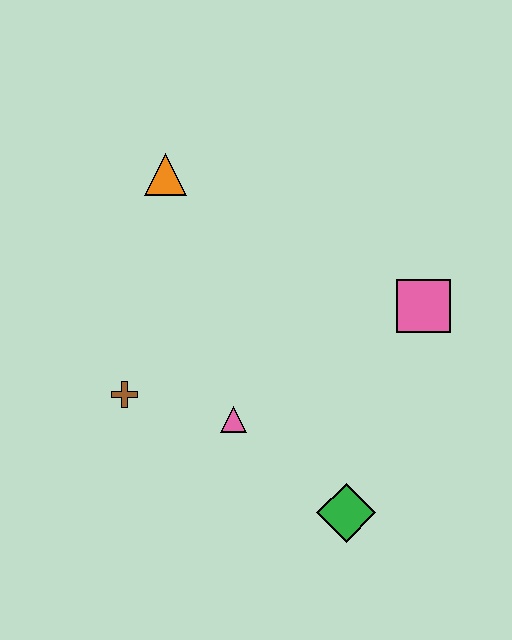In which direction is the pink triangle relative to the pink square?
The pink triangle is to the left of the pink square.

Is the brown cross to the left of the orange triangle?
Yes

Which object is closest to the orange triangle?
The brown cross is closest to the orange triangle.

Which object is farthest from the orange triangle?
The green diamond is farthest from the orange triangle.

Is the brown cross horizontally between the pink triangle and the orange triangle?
No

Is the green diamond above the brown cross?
No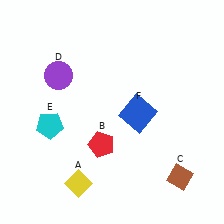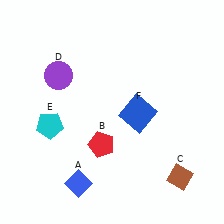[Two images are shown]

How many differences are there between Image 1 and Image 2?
There is 1 difference between the two images.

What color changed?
The diamond (A) changed from yellow in Image 1 to blue in Image 2.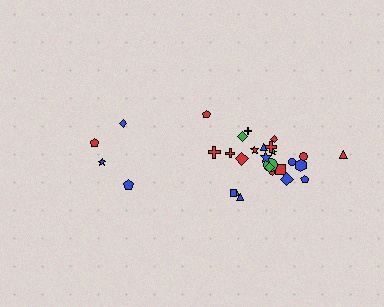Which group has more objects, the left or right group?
The right group.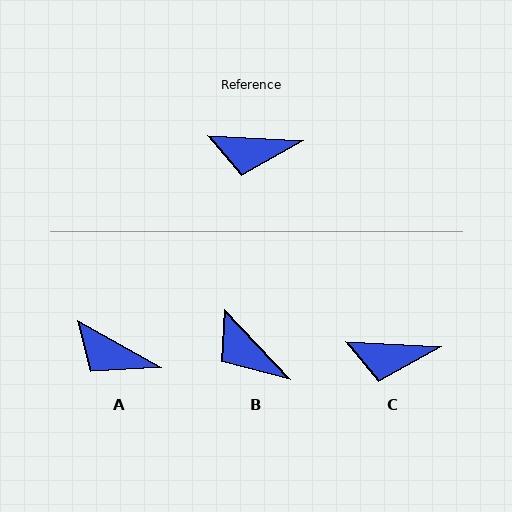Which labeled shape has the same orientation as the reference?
C.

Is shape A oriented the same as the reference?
No, it is off by about 26 degrees.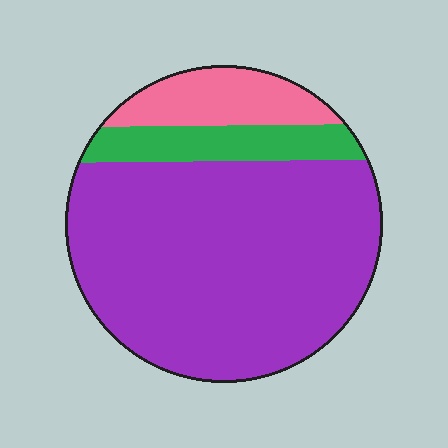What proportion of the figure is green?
Green covers around 10% of the figure.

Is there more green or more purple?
Purple.